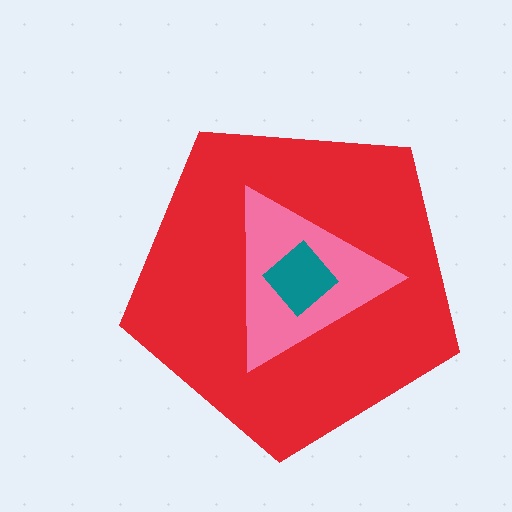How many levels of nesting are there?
3.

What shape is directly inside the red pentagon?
The pink triangle.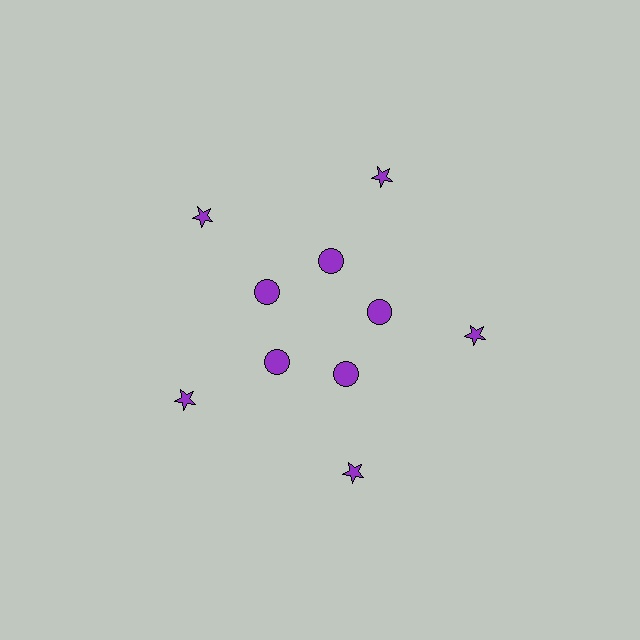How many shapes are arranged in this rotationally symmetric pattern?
There are 10 shapes, arranged in 5 groups of 2.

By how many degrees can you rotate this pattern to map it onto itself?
The pattern maps onto itself every 72 degrees of rotation.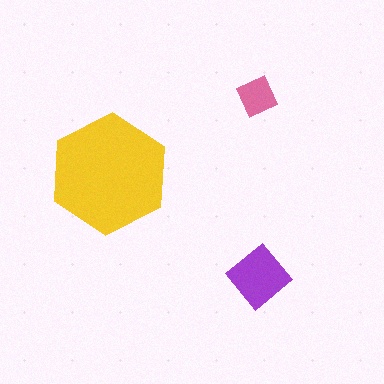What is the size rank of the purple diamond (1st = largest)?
2nd.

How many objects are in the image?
There are 3 objects in the image.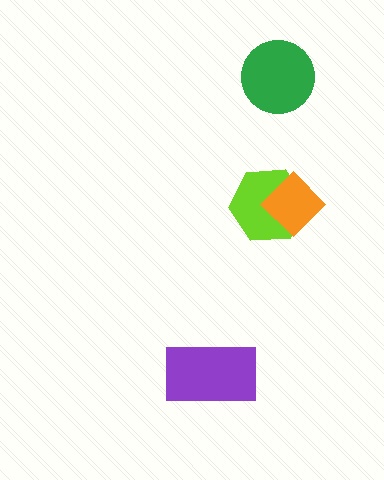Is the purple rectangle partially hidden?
No, no other shape covers it.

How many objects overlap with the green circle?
0 objects overlap with the green circle.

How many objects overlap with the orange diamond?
1 object overlaps with the orange diamond.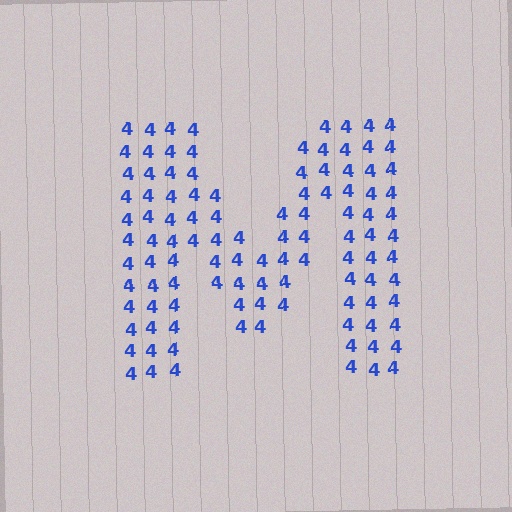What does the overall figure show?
The overall figure shows the letter M.